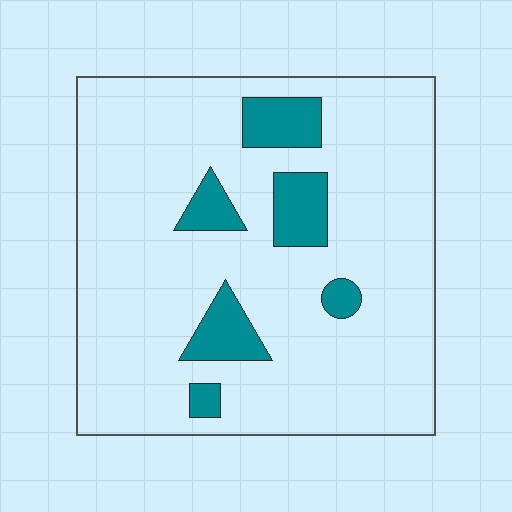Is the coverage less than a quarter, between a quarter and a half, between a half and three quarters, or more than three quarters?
Less than a quarter.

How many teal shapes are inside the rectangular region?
6.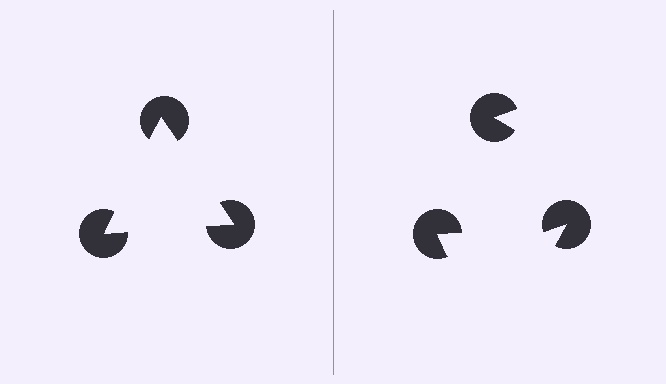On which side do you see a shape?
An illusory triangle appears on the left side. On the right side the wedge cuts are rotated, so no coherent shape forms.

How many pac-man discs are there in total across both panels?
6 — 3 on each side.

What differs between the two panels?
The pac-man discs are positioned identically on both sides; only the wedge orientations differ. On the left they align to a triangle; on the right they are misaligned.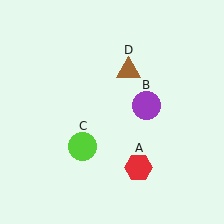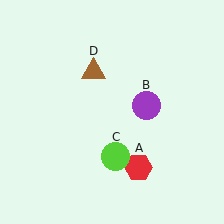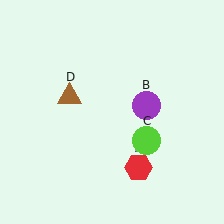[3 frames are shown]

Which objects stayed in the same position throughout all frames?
Red hexagon (object A) and purple circle (object B) remained stationary.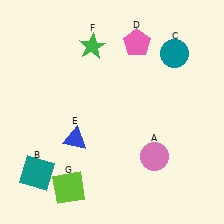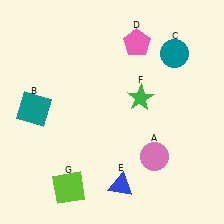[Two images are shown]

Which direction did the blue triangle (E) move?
The blue triangle (E) moved down.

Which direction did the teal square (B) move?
The teal square (B) moved up.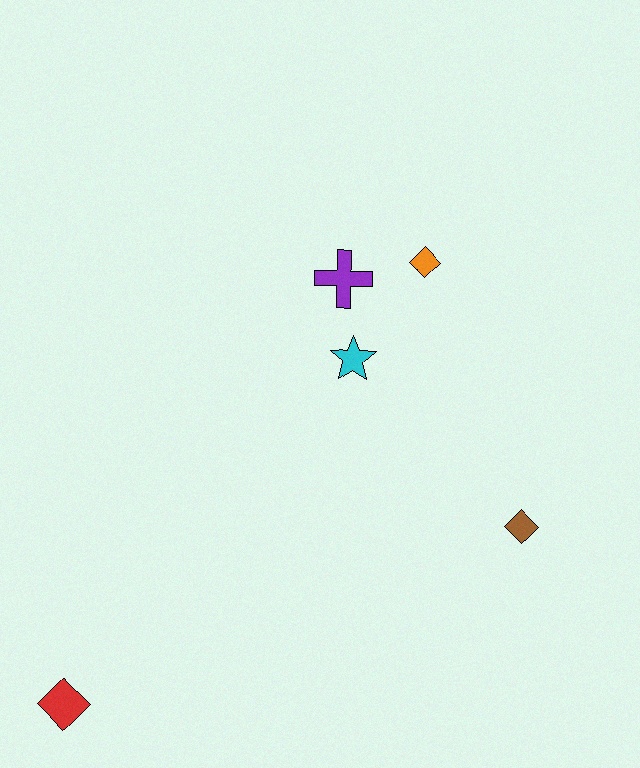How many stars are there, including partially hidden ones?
There is 1 star.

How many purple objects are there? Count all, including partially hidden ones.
There is 1 purple object.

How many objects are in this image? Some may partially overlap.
There are 5 objects.